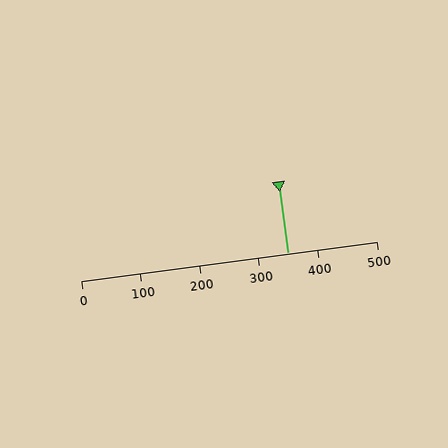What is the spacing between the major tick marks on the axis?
The major ticks are spaced 100 apart.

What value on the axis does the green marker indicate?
The marker indicates approximately 350.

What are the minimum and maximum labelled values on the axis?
The axis runs from 0 to 500.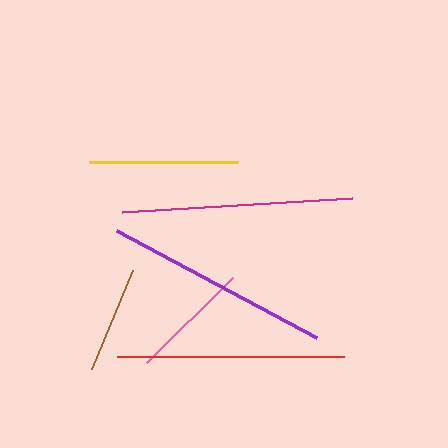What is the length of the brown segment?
The brown segment is approximately 107 pixels long.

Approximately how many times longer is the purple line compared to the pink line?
The purple line is approximately 1.9 times the length of the pink line.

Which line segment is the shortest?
The brown line is the shortest at approximately 107 pixels.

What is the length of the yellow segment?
The yellow segment is approximately 148 pixels long.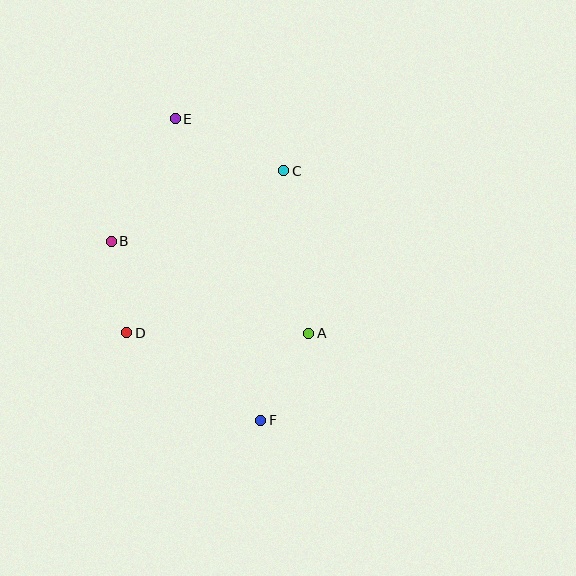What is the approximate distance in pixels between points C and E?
The distance between C and E is approximately 121 pixels.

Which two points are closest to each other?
Points B and D are closest to each other.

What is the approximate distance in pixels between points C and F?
The distance between C and F is approximately 251 pixels.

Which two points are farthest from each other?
Points E and F are farthest from each other.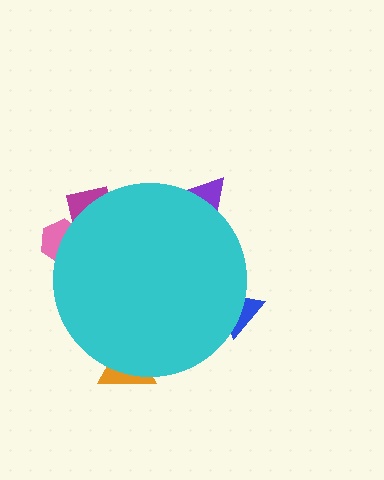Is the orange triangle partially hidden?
Yes, the orange triangle is partially hidden behind the cyan circle.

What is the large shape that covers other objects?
A cyan circle.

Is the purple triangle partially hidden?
Yes, the purple triangle is partially hidden behind the cyan circle.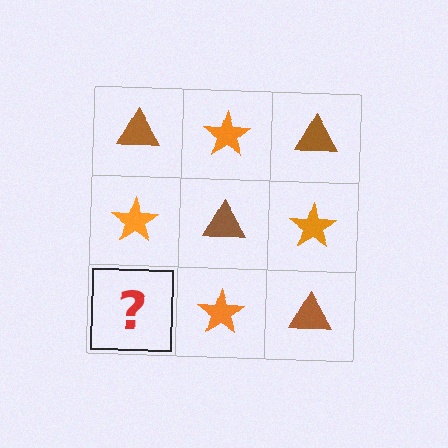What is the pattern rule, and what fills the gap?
The rule is that it alternates brown triangle and orange star in a checkerboard pattern. The gap should be filled with a brown triangle.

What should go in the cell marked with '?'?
The missing cell should contain a brown triangle.